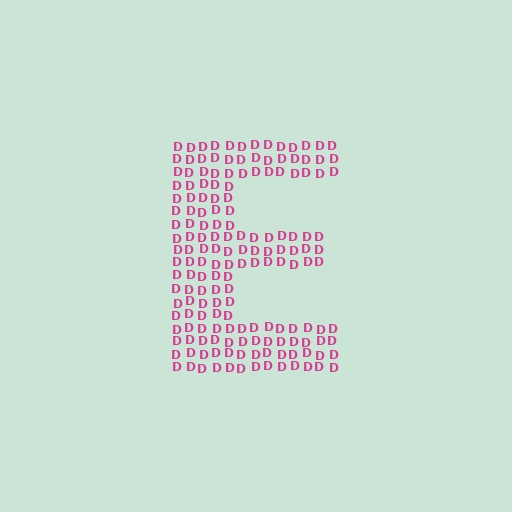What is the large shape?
The large shape is the letter E.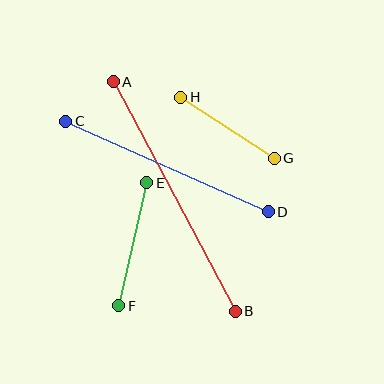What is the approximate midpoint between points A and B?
The midpoint is at approximately (174, 196) pixels.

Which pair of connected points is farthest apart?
Points A and B are farthest apart.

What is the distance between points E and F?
The distance is approximately 126 pixels.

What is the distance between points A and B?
The distance is approximately 260 pixels.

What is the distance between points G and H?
The distance is approximately 112 pixels.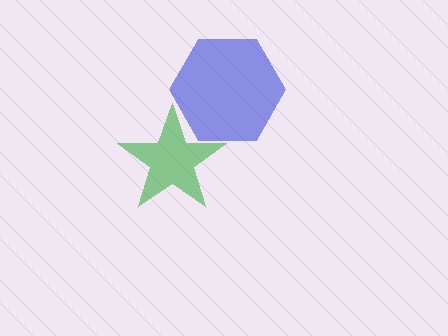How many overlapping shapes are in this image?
There are 2 overlapping shapes in the image.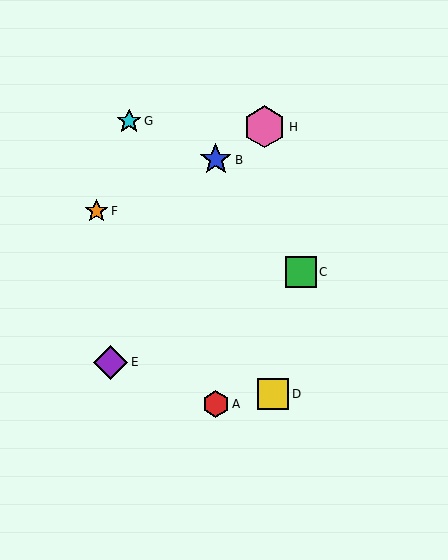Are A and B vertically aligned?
Yes, both are at x≈216.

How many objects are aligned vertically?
2 objects (A, B) are aligned vertically.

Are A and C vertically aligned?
No, A is at x≈216 and C is at x≈301.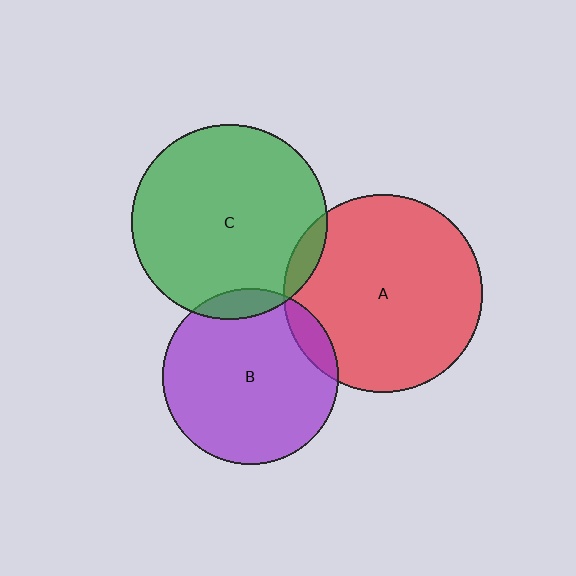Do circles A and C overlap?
Yes.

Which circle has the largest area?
Circle A (red).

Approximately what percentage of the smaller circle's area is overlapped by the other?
Approximately 5%.